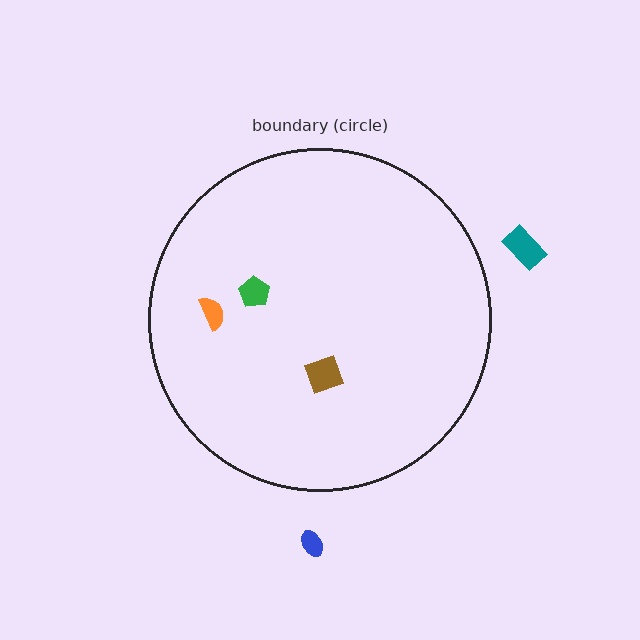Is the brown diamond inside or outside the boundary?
Inside.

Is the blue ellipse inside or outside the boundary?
Outside.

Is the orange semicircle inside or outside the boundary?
Inside.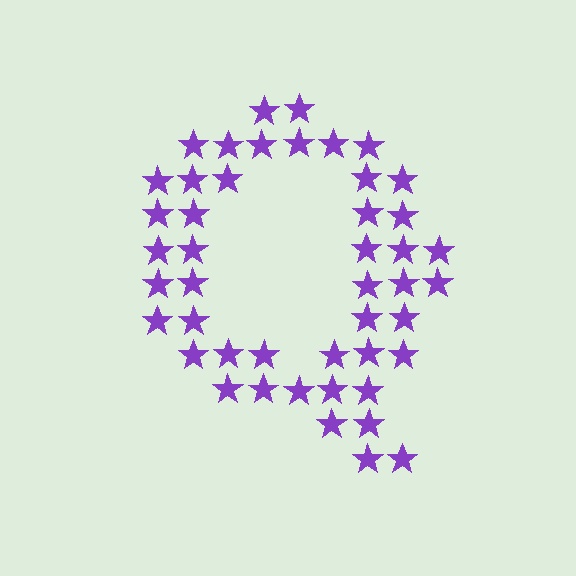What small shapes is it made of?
It is made of small stars.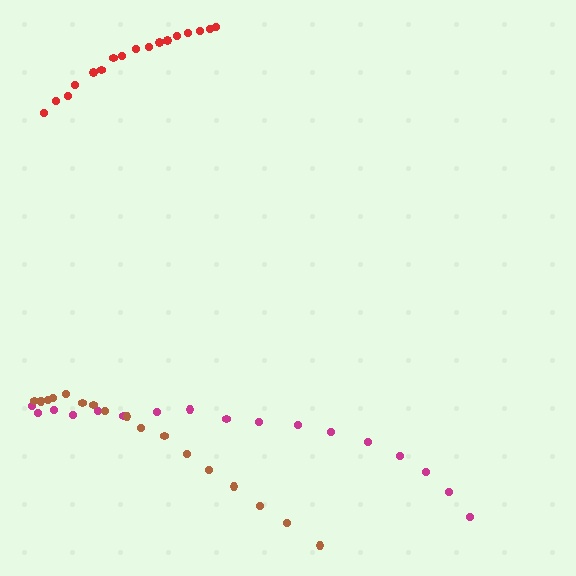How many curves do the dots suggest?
There are 3 distinct paths.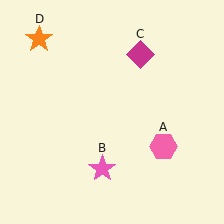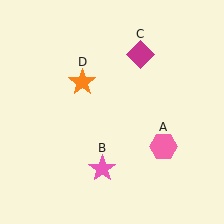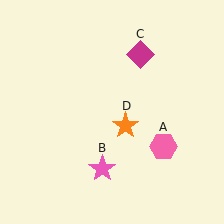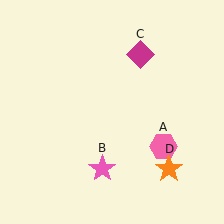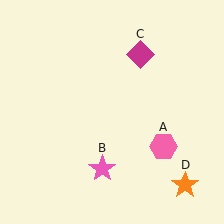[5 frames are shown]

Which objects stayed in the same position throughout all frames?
Pink hexagon (object A) and pink star (object B) and magenta diamond (object C) remained stationary.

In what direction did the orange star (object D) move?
The orange star (object D) moved down and to the right.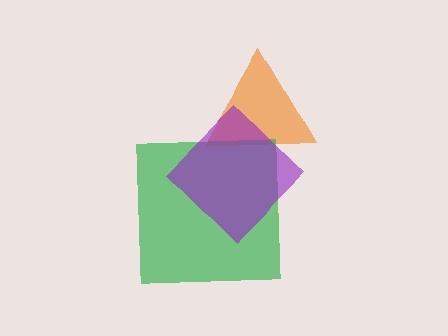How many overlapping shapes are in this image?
There are 3 overlapping shapes in the image.